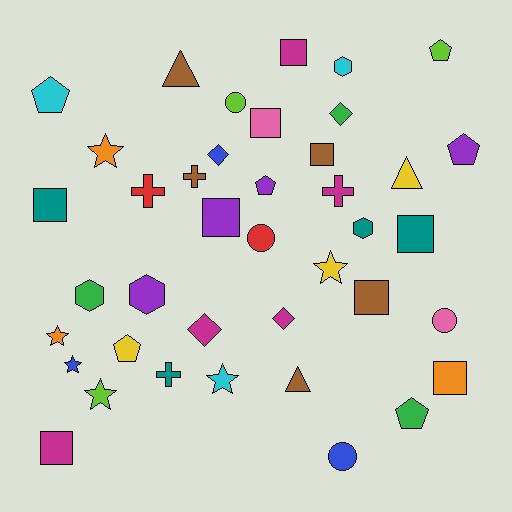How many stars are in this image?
There are 6 stars.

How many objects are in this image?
There are 40 objects.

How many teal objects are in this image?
There are 4 teal objects.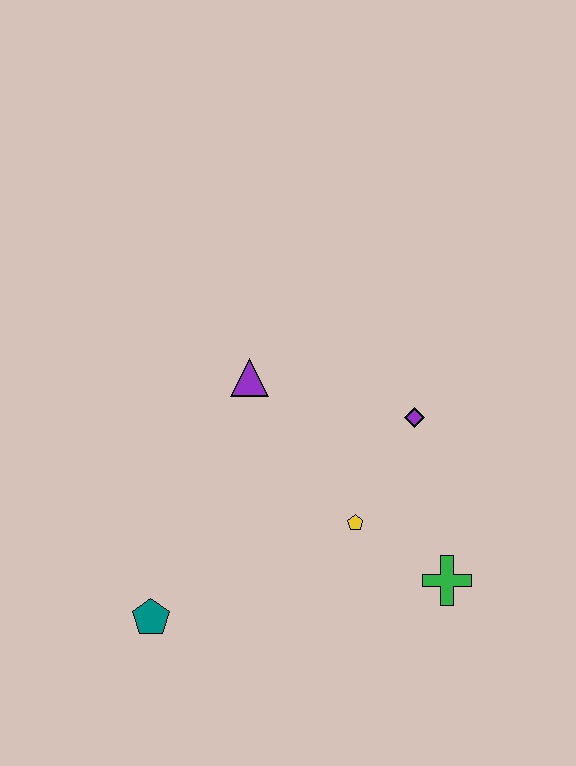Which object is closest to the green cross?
The yellow pentagon is closest to the green cross.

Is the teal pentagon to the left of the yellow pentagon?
Yes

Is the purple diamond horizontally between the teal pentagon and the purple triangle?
No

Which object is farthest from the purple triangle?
The green cross is farthest from the purple triangle.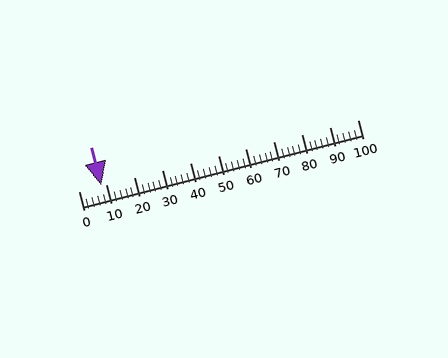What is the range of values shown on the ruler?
The ruler shows values from 0 to 100.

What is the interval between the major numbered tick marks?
The major tick marks are spaced 10 units apart.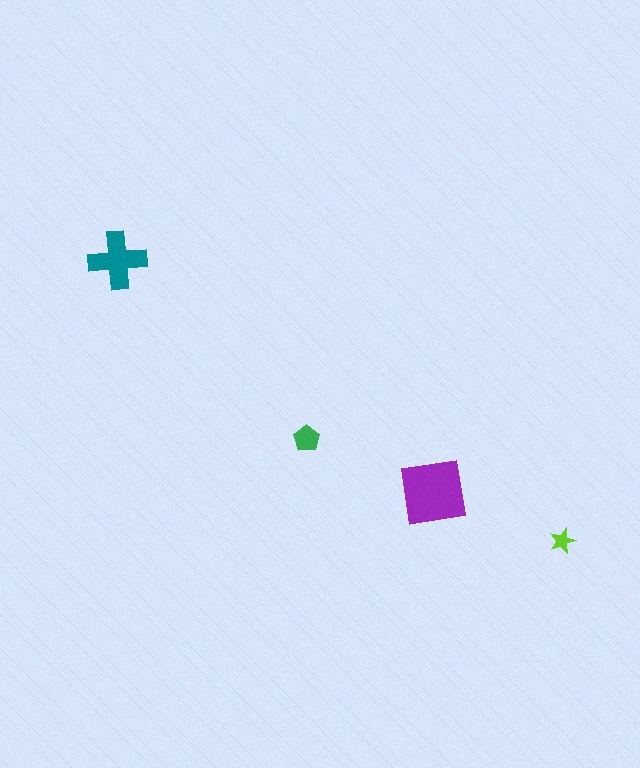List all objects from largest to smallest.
The purple square, the teal cross, the green pentagon, the lime star.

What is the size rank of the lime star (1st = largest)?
4th.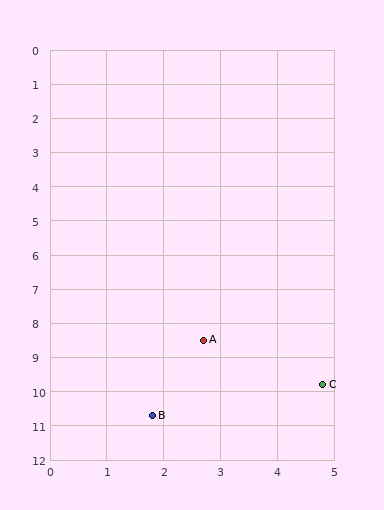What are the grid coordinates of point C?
Point C is at approximately (4.8, 9.8).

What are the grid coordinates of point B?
Point B is at approximately (1.8, 10.7).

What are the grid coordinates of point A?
Point A is at approximately (2.7, 8.5).